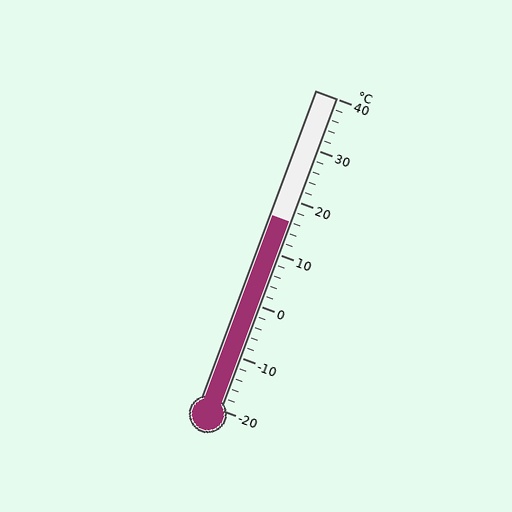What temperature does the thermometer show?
The thermometer shows approximately 16°C.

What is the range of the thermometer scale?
The thermometer scale ranges from -20°C to 40°C.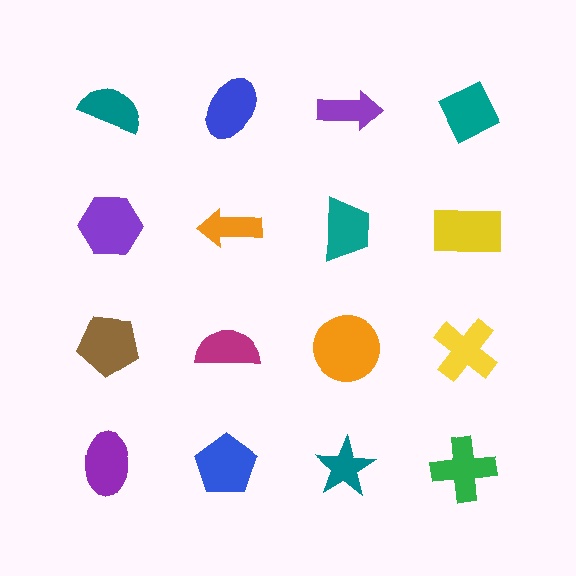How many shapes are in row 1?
4 shapes.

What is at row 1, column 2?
A blue ellipse.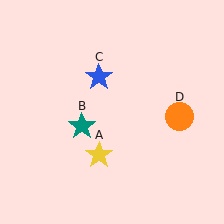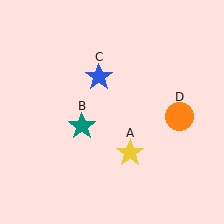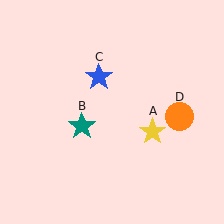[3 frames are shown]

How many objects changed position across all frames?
1 object changed position: yellow star (object A).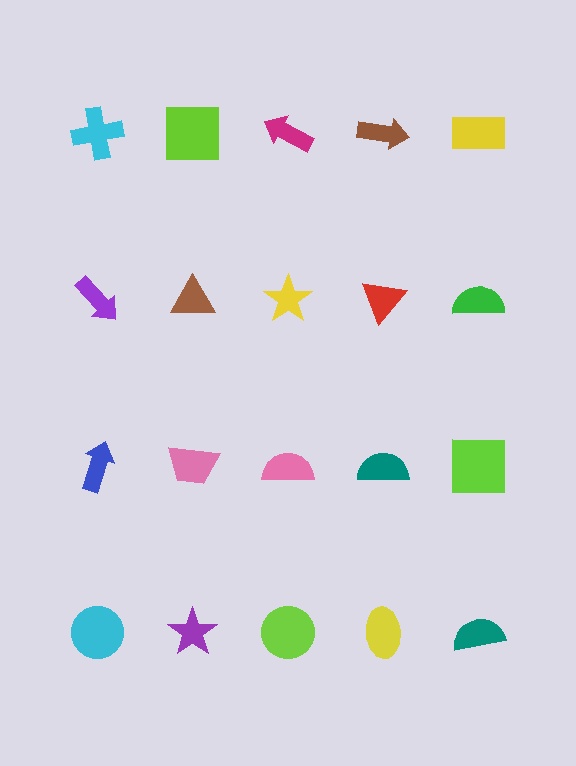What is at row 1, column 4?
A brown arrow.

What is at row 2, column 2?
A brown triangle.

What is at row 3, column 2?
A pink trapezoid.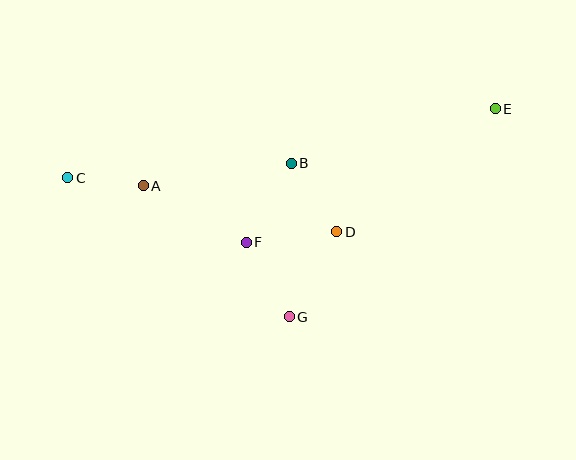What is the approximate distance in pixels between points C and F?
The distance between C and F is approximately 190 pixels.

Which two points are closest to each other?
Points A and C are closest to each other.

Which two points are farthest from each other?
Points C and E are farthest from each other.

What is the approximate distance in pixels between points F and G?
The distance between F and G is approximately 86 pixels.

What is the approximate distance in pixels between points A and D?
The distance between A and D is approximately 199 pixels.